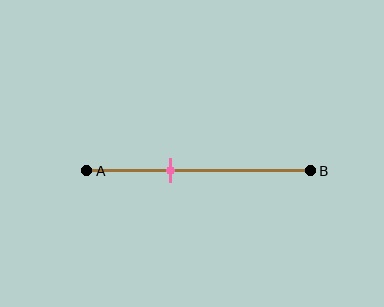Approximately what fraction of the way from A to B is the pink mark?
The pink mark is approximately 35% of the way from A to B.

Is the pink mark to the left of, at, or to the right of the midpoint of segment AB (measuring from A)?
The pink mark is to the left of the midpoint of segment AB.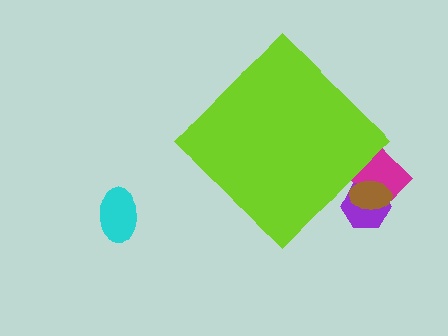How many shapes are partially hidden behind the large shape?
3 shapes are partially hidden.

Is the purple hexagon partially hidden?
Yes, the purple hexagon is partially hidden behind the lime diamond.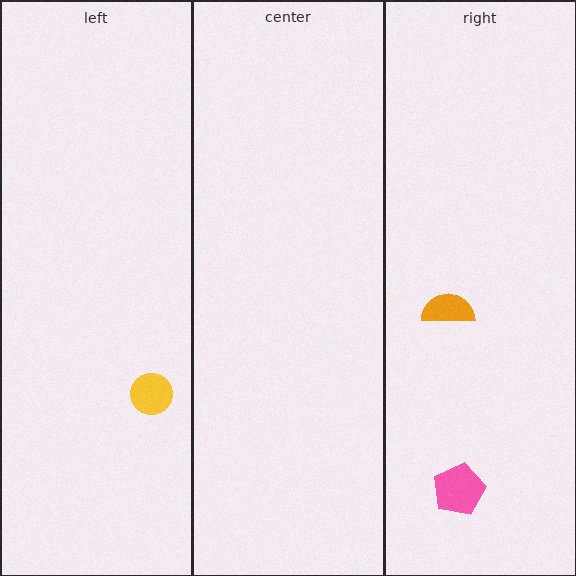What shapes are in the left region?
The yellow circle.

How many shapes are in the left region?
1.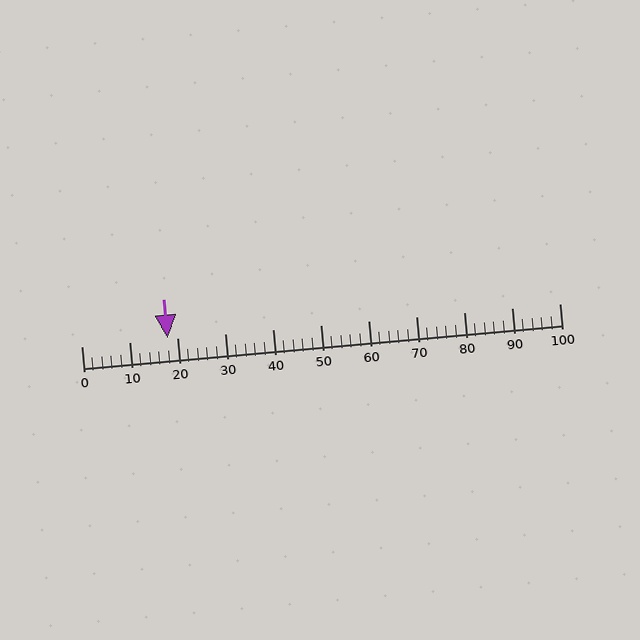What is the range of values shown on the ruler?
The ruler shows values from 0 to 100.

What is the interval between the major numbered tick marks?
The major tick marks are spaced 10 units apart.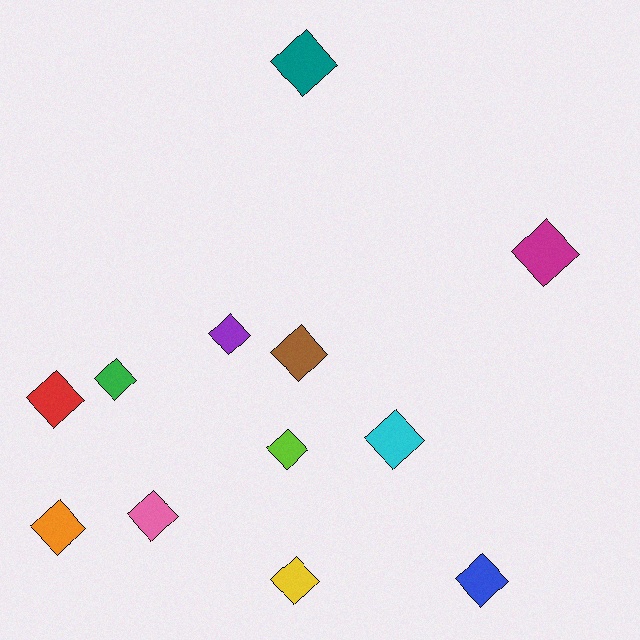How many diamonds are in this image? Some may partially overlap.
There are 12 diamonds.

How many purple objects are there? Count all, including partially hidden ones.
There is 1 purple object.